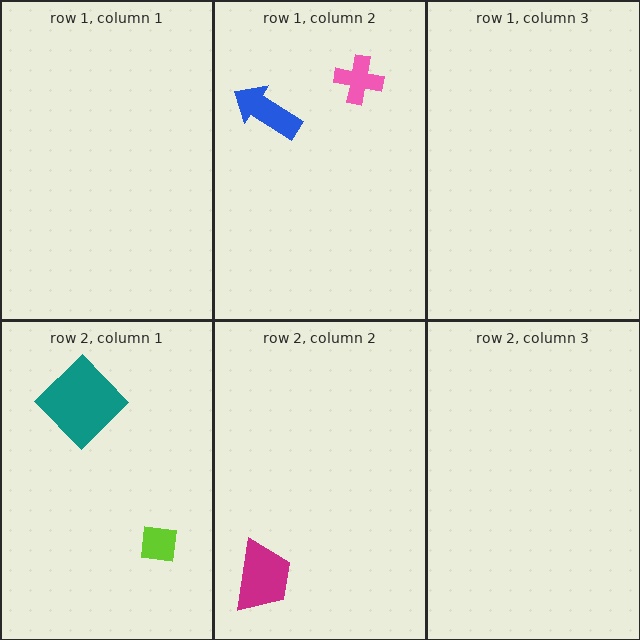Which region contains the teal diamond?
The row 2, column 1 region.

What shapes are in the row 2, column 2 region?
The magenta trapezoid.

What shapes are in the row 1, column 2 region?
The pink cross, the blue arrow.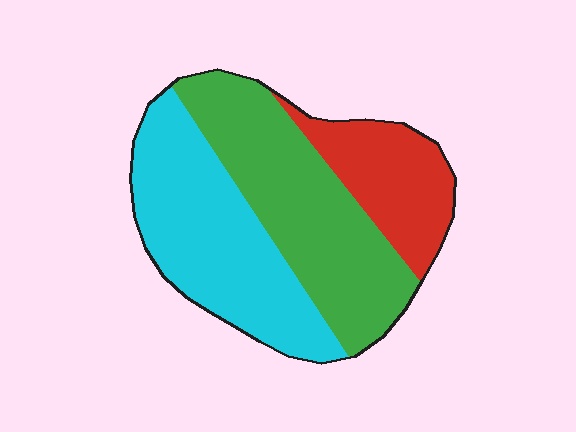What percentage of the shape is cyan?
Cyan covers about 40% of the shape.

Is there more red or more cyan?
Cyan.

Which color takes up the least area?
Red, at roughly 20%.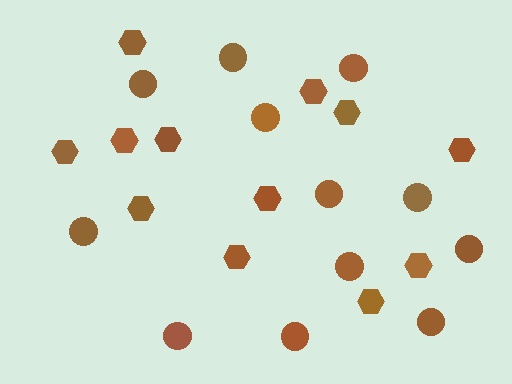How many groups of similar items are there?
There are 2 groups: one group of circles (12) and one group of hexagons (12).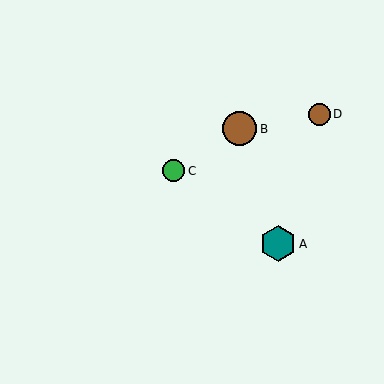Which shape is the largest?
The teal hexagon (labeled A) is the largest.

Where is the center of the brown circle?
The center of the brown circle is at (240, 129).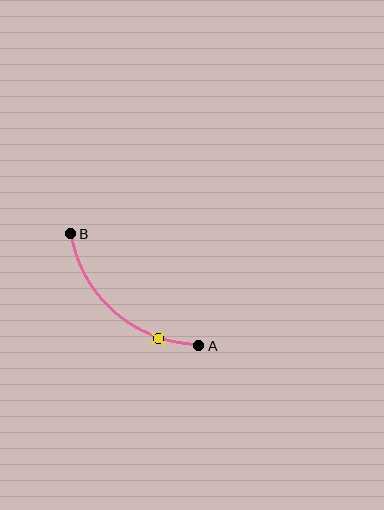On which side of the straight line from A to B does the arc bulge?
The arc bulges below and to the left of the straight line connecting A and B.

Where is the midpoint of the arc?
The arc midpoint is the point on the curve farthest from the straight line joining A and B. It sits below and to the left of that line.